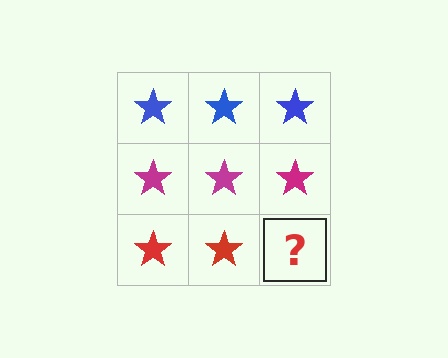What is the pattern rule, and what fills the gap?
The rule is that each row has a consistent color. The gap should be filled with a red star.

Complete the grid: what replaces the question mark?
The question mark should be replaced with a red star.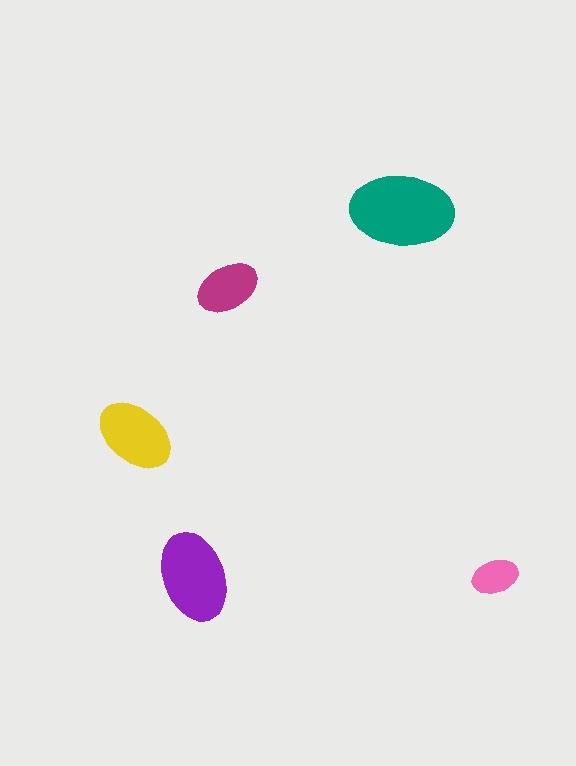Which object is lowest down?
The pink ellipse is bottommost.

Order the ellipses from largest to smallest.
the teal one, the purple one, the yellow one, the magenta one, the pink one.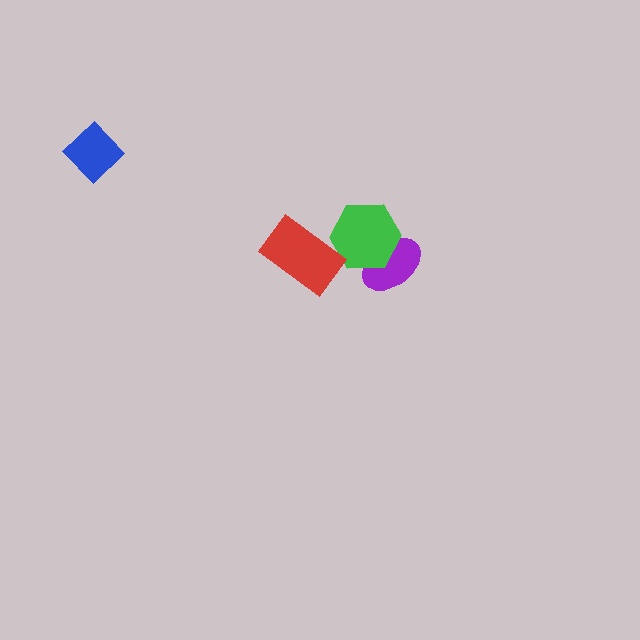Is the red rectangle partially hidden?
No, no other shape covers it.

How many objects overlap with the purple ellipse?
1 object overlaps with the purple ellipse.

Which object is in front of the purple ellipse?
The green hexagon is in front of the purple ellipse.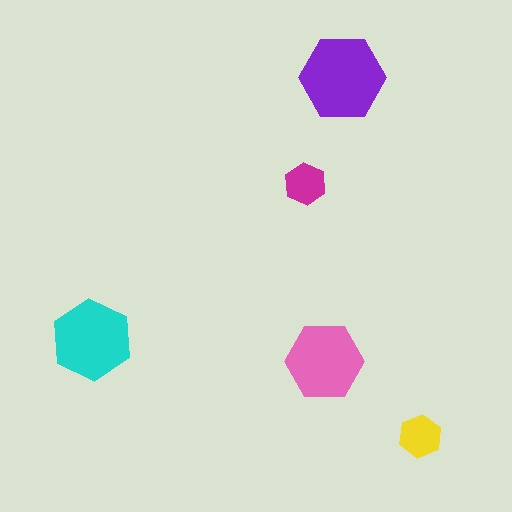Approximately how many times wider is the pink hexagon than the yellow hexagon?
About 2 times wider.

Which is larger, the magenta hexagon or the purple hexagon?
The purple one.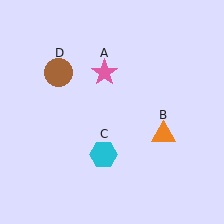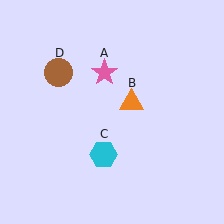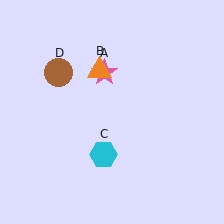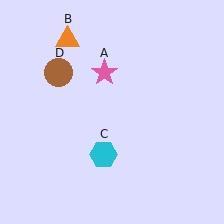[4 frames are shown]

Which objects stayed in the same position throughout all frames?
Pink star (object A) and cyan hexagon (object C) and brown circle (object D) remained stationary.